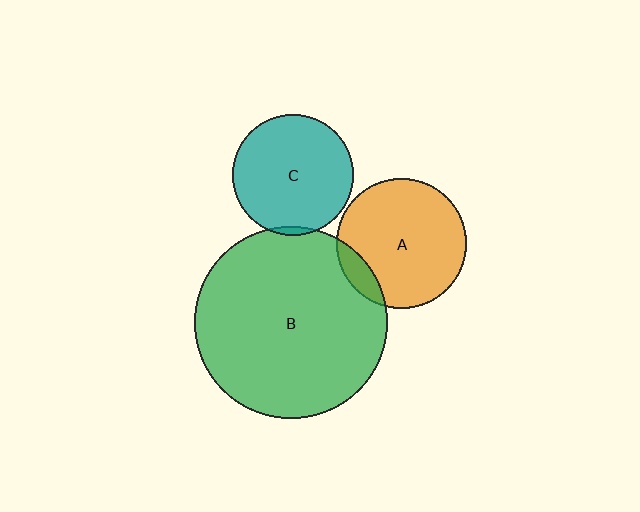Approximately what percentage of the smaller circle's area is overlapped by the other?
Approximately 10%.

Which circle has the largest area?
Circle B (green).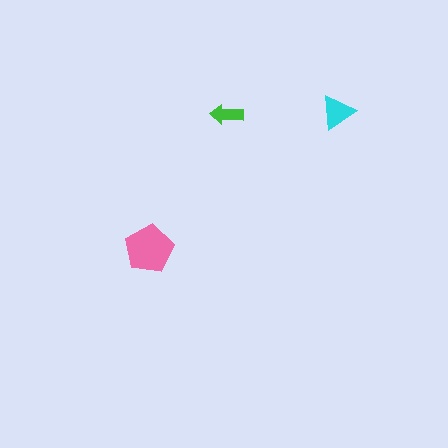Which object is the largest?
The pink pentagon.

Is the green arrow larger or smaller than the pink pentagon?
Smaller.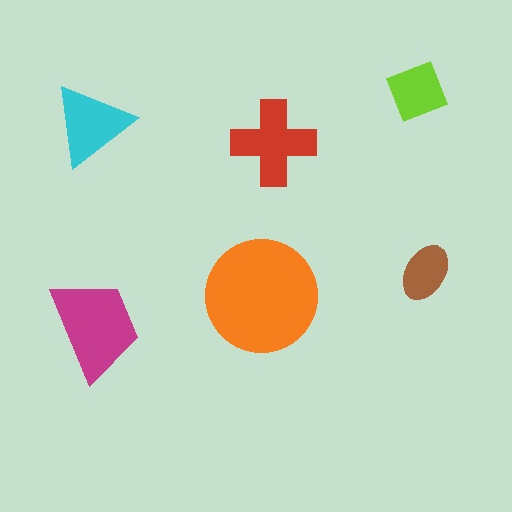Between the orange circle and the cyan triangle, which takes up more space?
The orange circle.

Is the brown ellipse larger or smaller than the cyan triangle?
Smaller.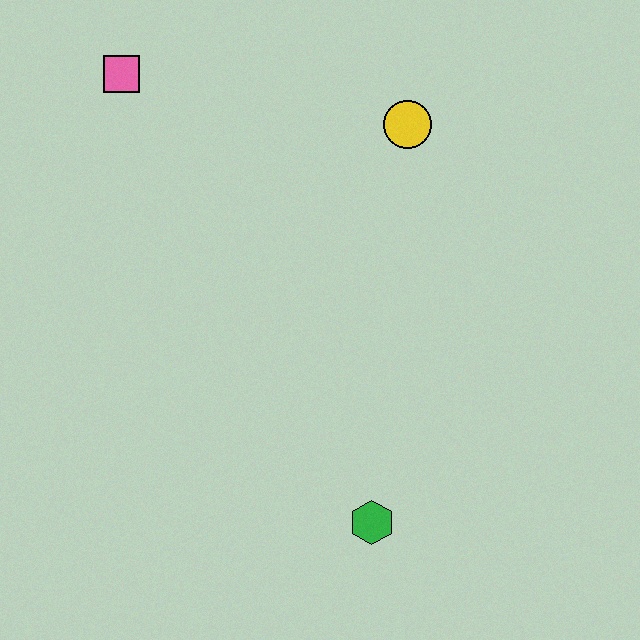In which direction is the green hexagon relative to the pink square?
The green hexagon is below the pink square.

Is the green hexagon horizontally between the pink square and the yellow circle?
Yes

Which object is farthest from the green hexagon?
The pink square is farthest from the green hexagon.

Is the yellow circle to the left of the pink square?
No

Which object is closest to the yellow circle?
The pink square is closest to the yellow circle.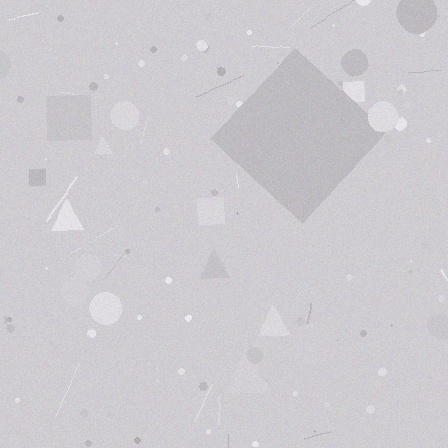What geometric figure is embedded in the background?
A diamond is embedded in the background.